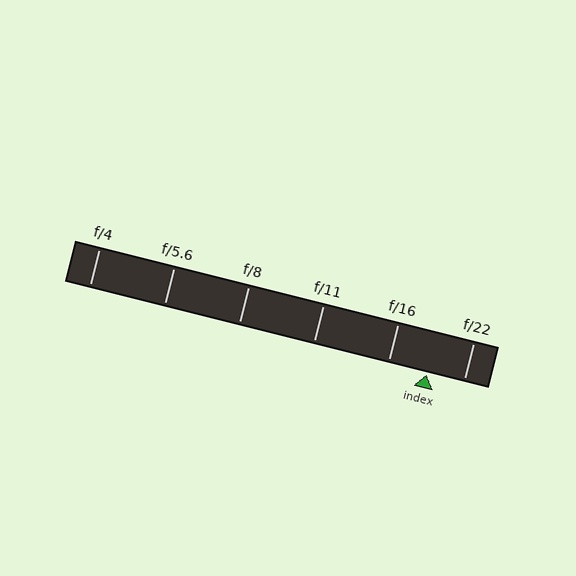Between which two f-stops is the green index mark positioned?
The index mark is between f/16 and f/22.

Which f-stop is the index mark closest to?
The index mark is closest to f/22.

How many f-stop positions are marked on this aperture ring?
There are 6 f-stop positions marked.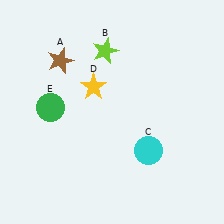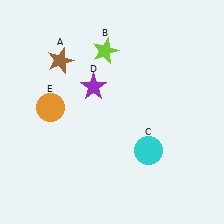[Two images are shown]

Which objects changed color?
D changed from yellow to purple. E changed from green to orange.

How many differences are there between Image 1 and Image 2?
There are 2 differences between the two images.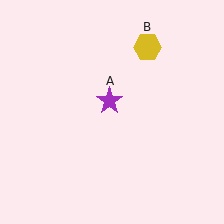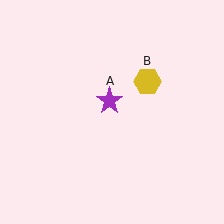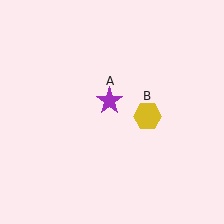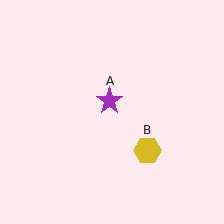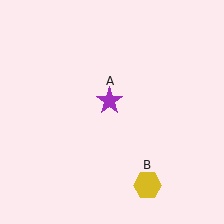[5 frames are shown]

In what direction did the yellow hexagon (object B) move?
The yellow hexagon (object B) moved down.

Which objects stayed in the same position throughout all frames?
Purple star (object A) remained stationary.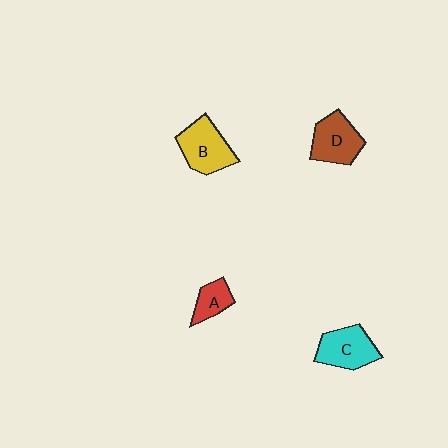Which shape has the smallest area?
Shape A (red).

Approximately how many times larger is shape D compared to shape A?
Approximately 1.7 times.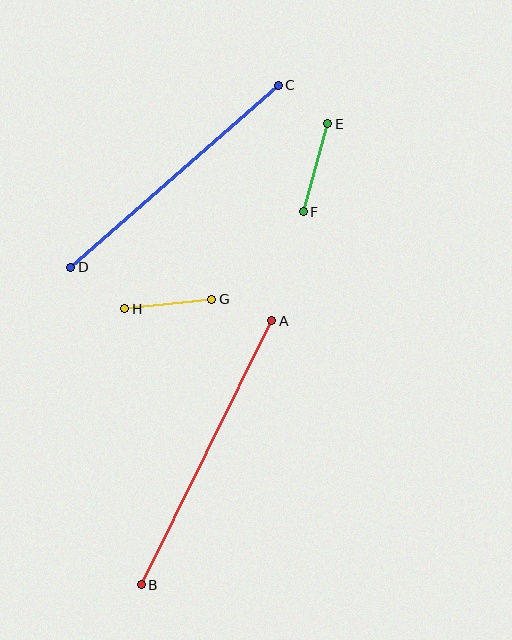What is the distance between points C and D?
The distance is approximately 276 pixels.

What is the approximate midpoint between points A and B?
The midpoint is at approximately (206, 453) pixels.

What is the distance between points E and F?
The distance is approximately 91 pixels.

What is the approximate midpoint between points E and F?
The midpoint is at approximately (315, 168) pixels.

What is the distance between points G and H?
The distance is approximately 88 pixels.